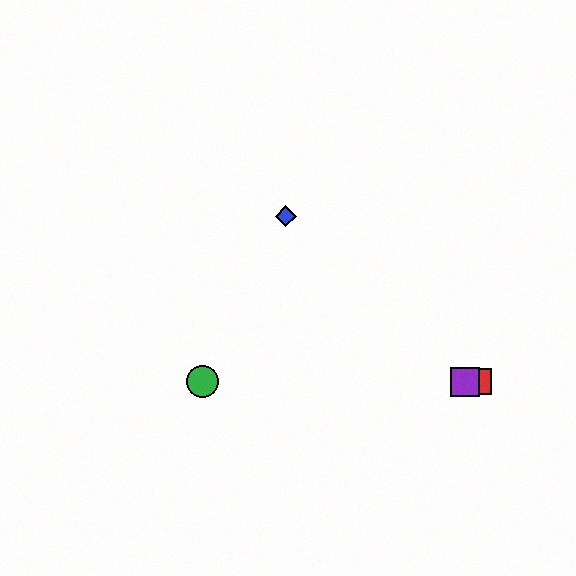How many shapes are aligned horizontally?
4 shapes (the red square, the green circle, the yellow diamond, the purple square) are aligned horizontally.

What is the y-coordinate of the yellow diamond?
The yellow diamond is at y≈382.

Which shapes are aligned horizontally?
The red square, the green circle, the yellow diamond, the purple square are aligned horizontally.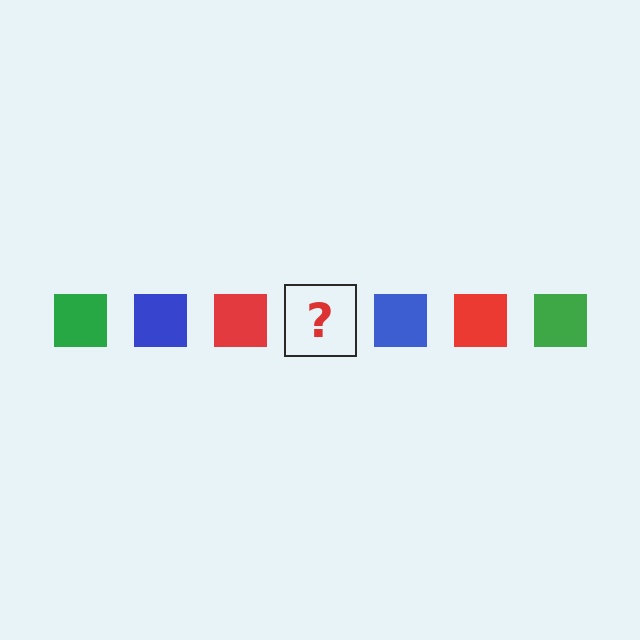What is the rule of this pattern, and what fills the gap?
The rule is that the pattern cycles through green, blue, red squares. The gap should be filled with a green square.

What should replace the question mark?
The question mark should be replaced with a green square.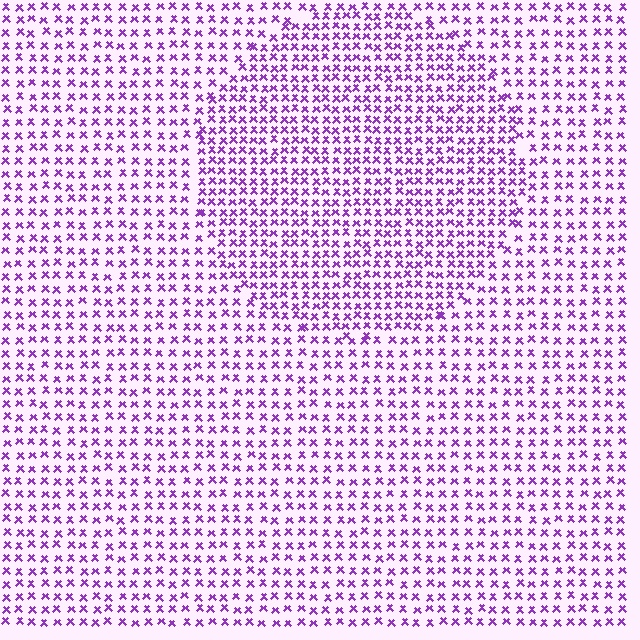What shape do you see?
I see a circle.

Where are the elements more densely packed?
The elements are more densely packed inside the circle boundary.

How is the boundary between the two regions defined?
The boundary is defined by a change in element density (approximately 1.5x ratio). All elements are the same color, size, and shape.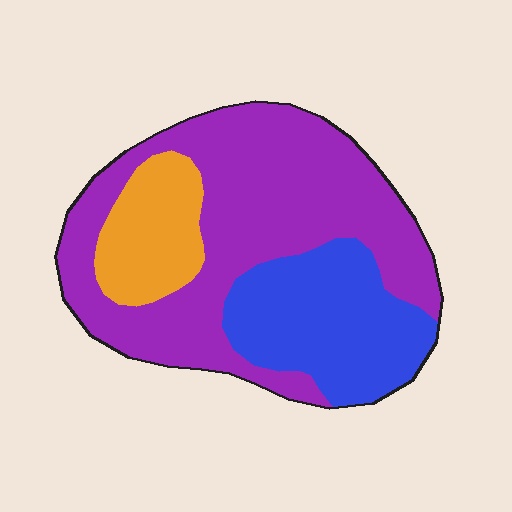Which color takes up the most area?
Purple, at roughly 60%.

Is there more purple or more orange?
Purple.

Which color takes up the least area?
Orange, at roughly 15%.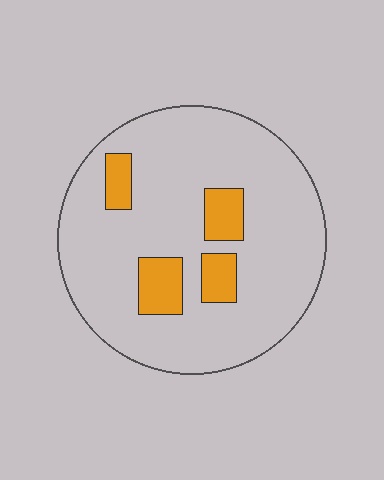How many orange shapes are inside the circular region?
4.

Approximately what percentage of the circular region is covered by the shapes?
Approximately 15%.